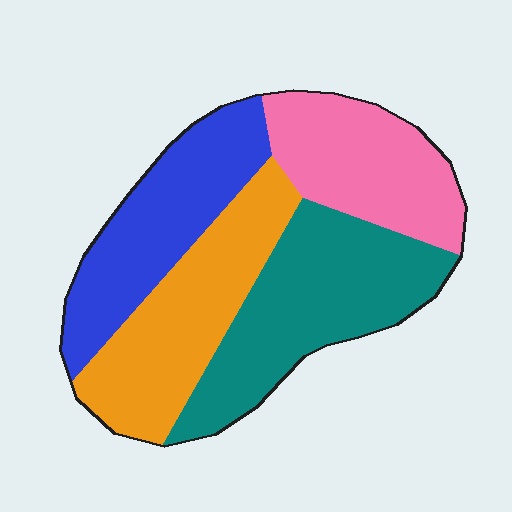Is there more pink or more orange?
Orange.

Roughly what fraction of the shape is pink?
Pink covers 21% of the shape.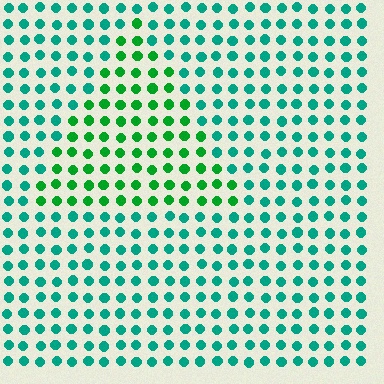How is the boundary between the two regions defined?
The boundary is defined purely by a slight shift in hue (about 36 degrees). Spacing, size, and orientation are identical on both sides.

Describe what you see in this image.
The image is filled with small teal elements in a uniform arrangement. A triangle-shaped region is visible where the elements are tinted to a slightly different hue, forming a subtle color boundary.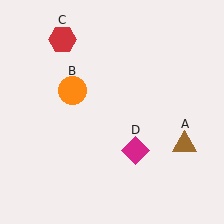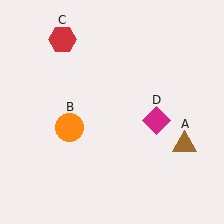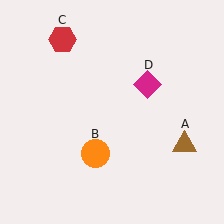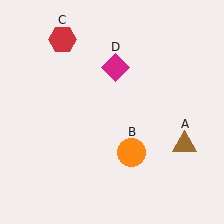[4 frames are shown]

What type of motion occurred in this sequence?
The orange circle (object B), magenta diamond (object D) rotated counterclockwise around the center of the scene.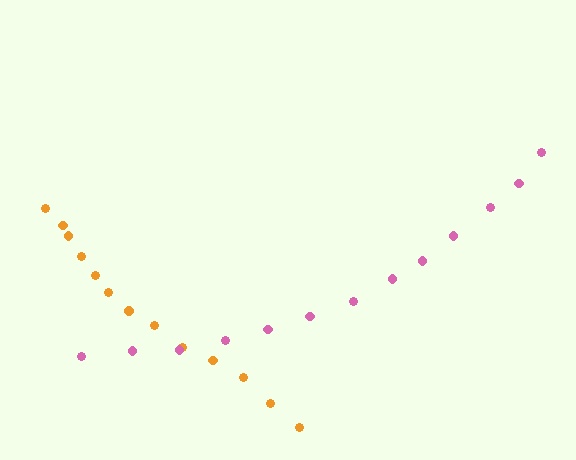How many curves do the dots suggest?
There are 2 distinct paths.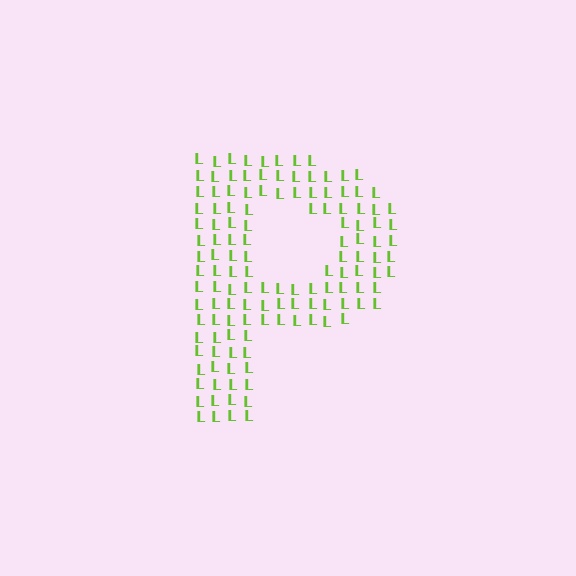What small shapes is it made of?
It is made of small letter L's.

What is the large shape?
The large shape is the letter P.